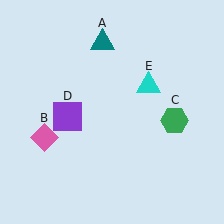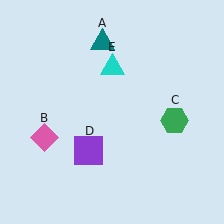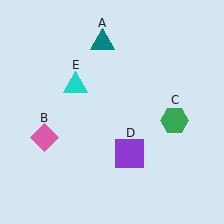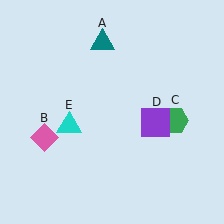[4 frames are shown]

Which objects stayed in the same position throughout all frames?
Teal triangle (object A) and pink diamond (object B) and green hexagon (object C) remained stationary.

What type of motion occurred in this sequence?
The purple square (object D), cyan triangle (object E) rotated counterclockwise around the center of the scene.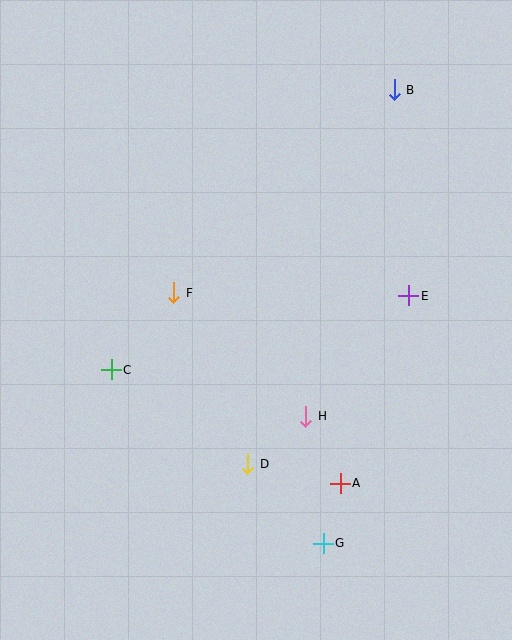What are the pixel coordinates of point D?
Point D is at (248, 464).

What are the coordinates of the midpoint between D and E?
The midpoint between D and E is at (328, 380).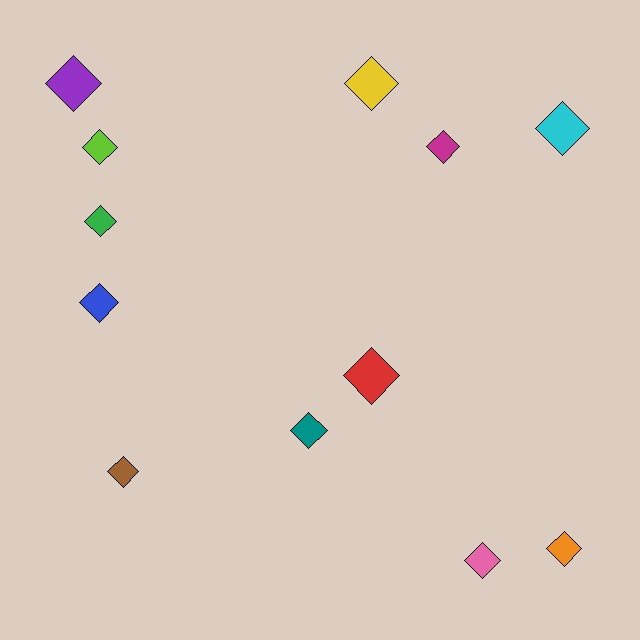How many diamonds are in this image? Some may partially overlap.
There are 12 diamonds.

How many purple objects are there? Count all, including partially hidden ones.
There is 1 purple object.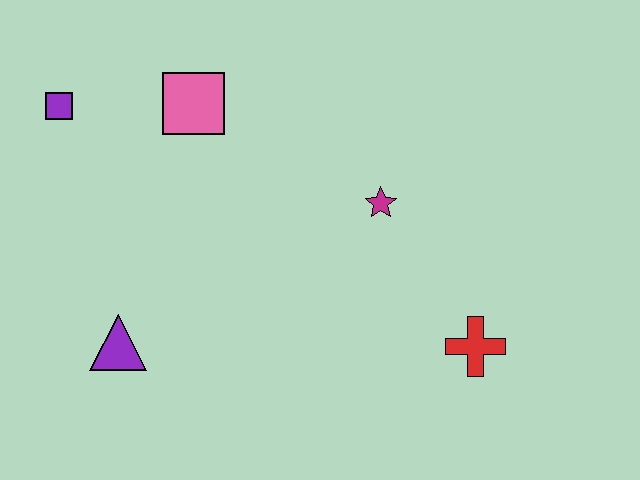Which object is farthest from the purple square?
The red cross is farthest from the purple square.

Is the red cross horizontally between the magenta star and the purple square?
No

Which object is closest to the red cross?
The magenta star is closest to the red cross.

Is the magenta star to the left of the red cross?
Yes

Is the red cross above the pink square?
No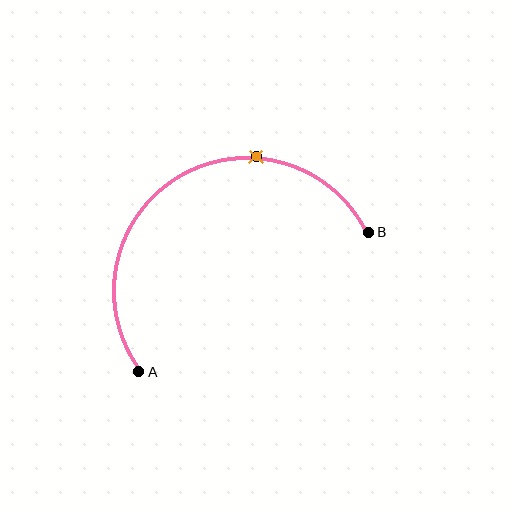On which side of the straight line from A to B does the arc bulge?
The arc bulges above the straight line connecting A and B.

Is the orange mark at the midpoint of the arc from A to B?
No. The orange mark lies on the arc but is closer to endpoint B. The arc midpoint would be at the point on the curve equidistant along the arc from both A and B.